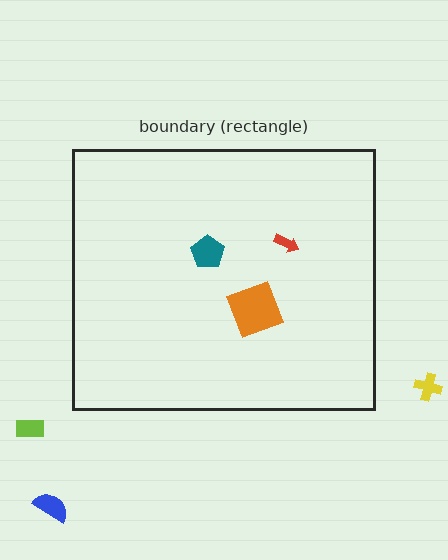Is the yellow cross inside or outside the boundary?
Outside.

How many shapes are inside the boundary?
3 inside, 3 outside.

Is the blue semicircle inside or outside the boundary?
Outside.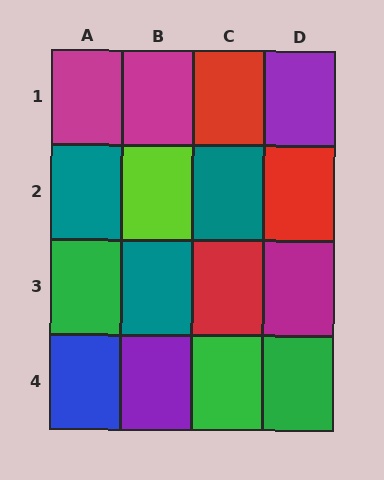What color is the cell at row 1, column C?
Red.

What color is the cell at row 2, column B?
Lime.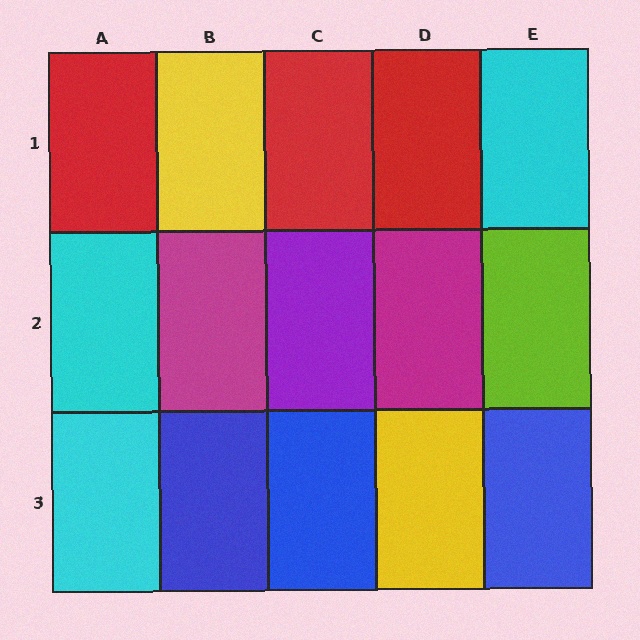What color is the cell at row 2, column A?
Cyan.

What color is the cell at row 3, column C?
Blue.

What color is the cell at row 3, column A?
Cyan.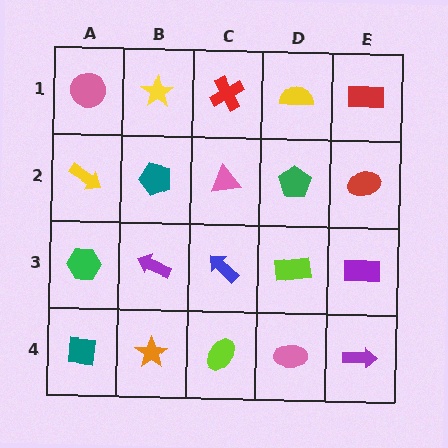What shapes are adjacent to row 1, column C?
A pink triangle (row 2, column C), a yellow star (row 1, column B), a yellow semicircle (row 1, column D).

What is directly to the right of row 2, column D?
A red ellipse.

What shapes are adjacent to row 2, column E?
A red rectangle (row 1, column E), a purple rectangle (row 3, column E), a green pentagon (row 2, column D).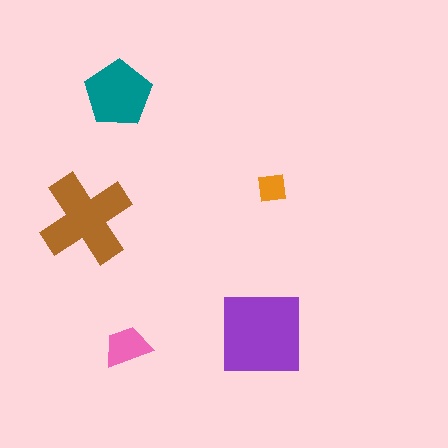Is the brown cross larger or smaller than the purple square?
Smaller.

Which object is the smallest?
The orange square.